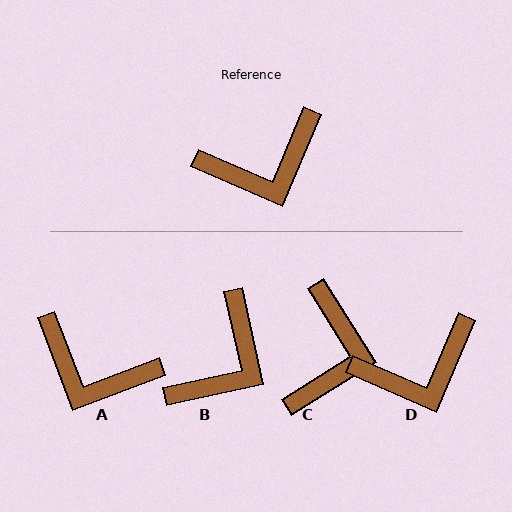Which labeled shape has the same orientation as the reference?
D.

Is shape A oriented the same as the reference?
No, it is off by about 46 degrees.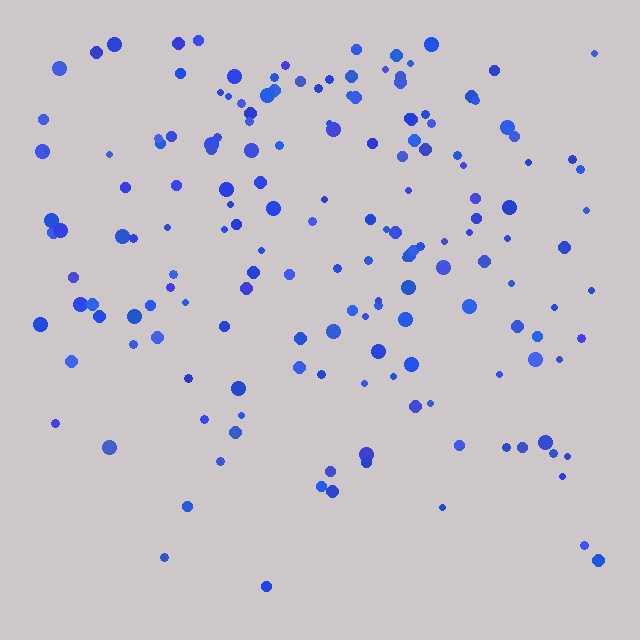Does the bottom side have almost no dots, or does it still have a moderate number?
Still a moderate number, just noticeably fewer than the top.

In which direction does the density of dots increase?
From bottom to top, with the top side densest.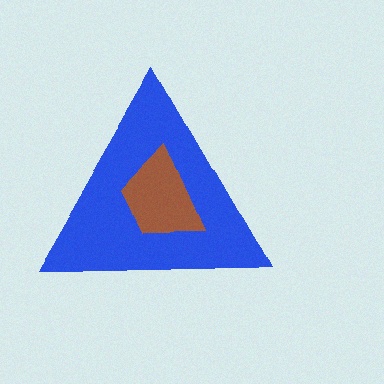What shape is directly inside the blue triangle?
The brown trapezoid.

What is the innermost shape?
The brown trapezoid.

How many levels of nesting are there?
2.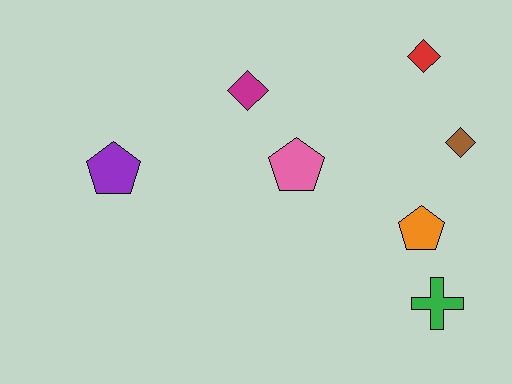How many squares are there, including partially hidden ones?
There are no squares.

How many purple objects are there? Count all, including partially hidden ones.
There is 1 purple object.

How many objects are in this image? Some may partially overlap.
There are 7 objects.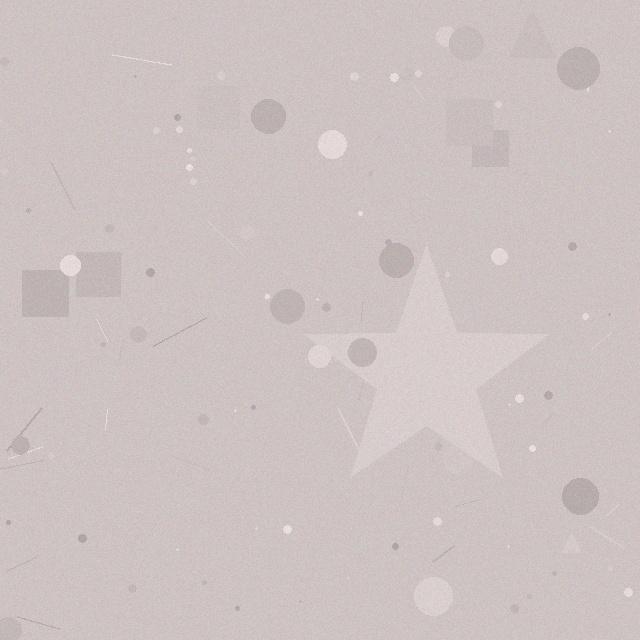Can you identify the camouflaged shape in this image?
The camouflaged shape is a star.